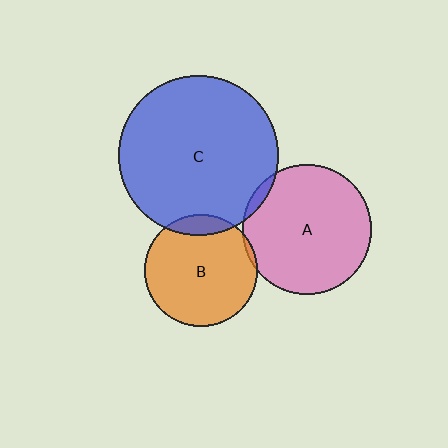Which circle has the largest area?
Circle C (blue).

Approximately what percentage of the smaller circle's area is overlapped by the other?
Approximately 5%.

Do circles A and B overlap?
Yes.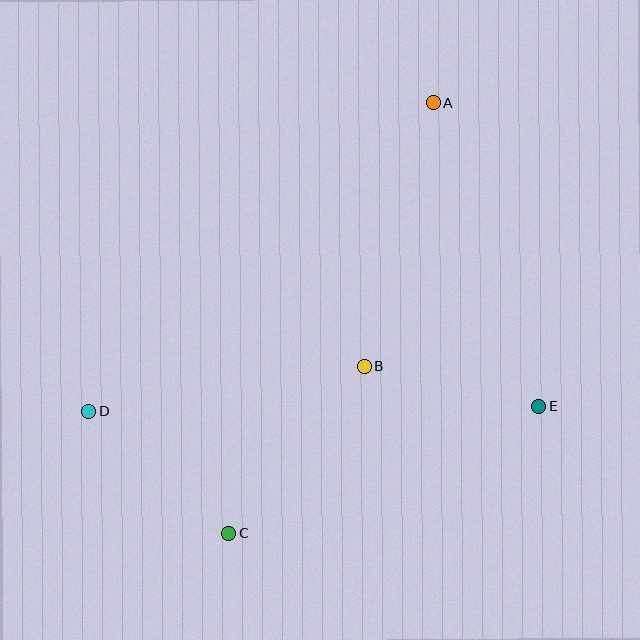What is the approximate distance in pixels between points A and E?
The distance between A and E is approximately 322 pixels.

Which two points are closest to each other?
Points B and E are closest to each other.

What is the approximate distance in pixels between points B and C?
The distance between B and C is approximately 216 pixels.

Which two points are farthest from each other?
Points A and C are farthest from each other.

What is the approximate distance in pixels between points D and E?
The distance between D and E is approximately 450 pixels.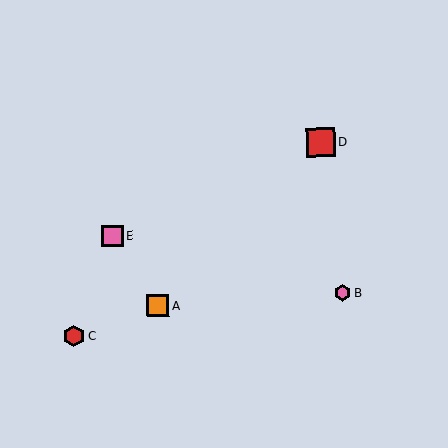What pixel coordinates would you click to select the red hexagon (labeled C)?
Click at (74, 336) to select the red hexagon C.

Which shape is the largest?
The red square (labeled D) is the largest.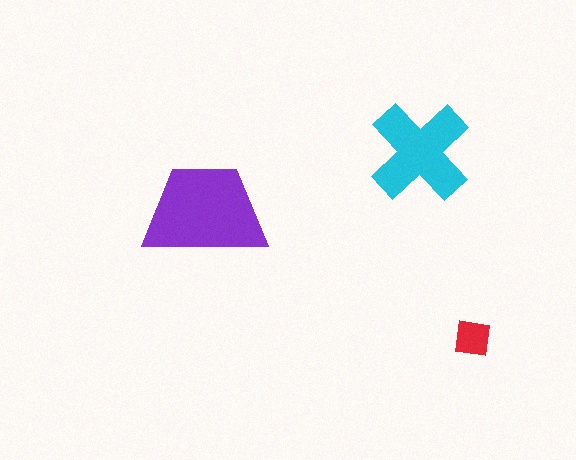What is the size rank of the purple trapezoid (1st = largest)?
1st.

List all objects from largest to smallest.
The purple trapezoid, the cyan cross, the red square.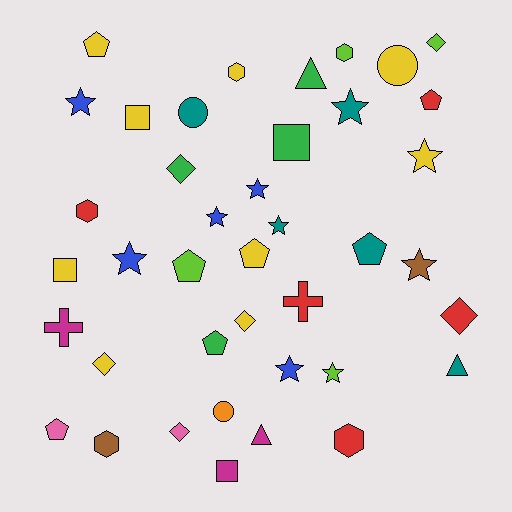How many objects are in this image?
There are 40 objects.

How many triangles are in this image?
There are 3 triangles.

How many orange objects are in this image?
There is 1 orange object.